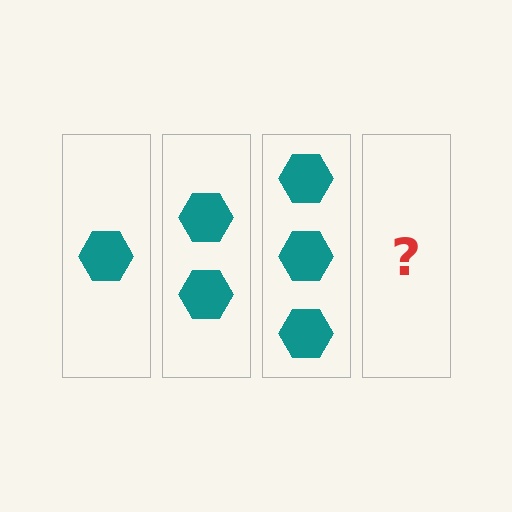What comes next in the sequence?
The next element should be 4 hexagons.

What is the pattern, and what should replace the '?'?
The pattern is that each step adds one more hexagon. The '?' should be 4 hexagons.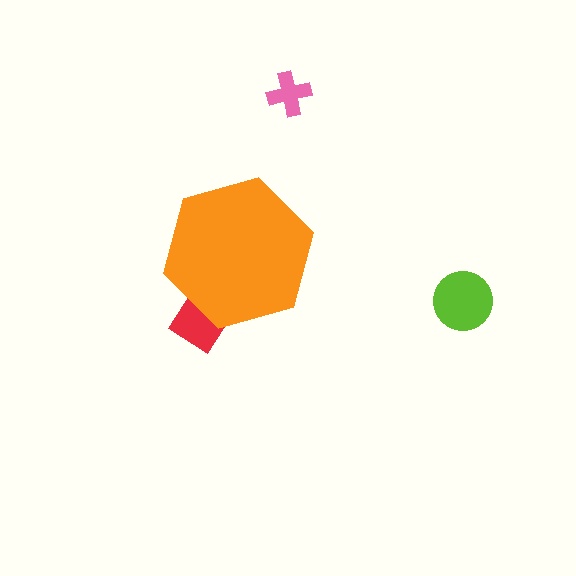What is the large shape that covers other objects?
An orange hexagon.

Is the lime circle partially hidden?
No, the lime circle is fully visible.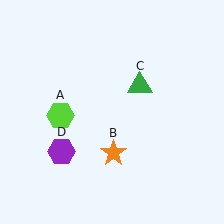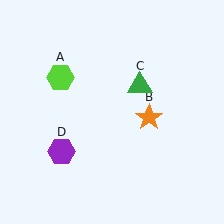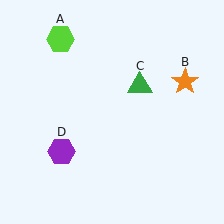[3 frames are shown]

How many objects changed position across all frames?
2 objects changed position: lime hexagon (object A), orange star (object B).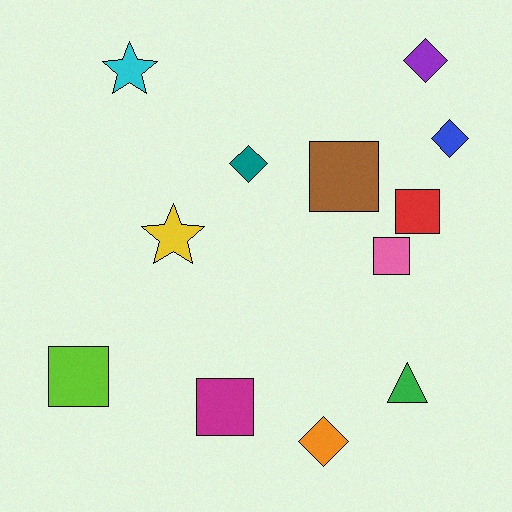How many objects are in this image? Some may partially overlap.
There are 12 objects.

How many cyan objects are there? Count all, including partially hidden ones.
There is 1 cyan object.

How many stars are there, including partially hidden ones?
There are 2 stars.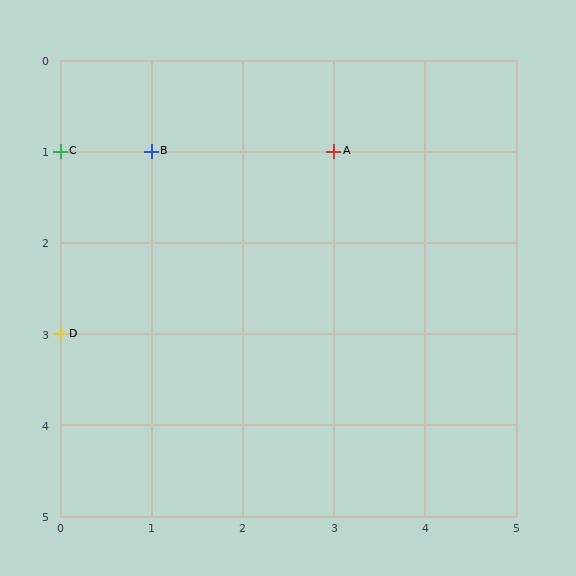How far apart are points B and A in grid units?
Points B and A are 2 columns apart.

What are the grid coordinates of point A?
Point A is at grid coordinates (3, 1).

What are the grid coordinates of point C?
Point C is at grid coordinates (0, 1).